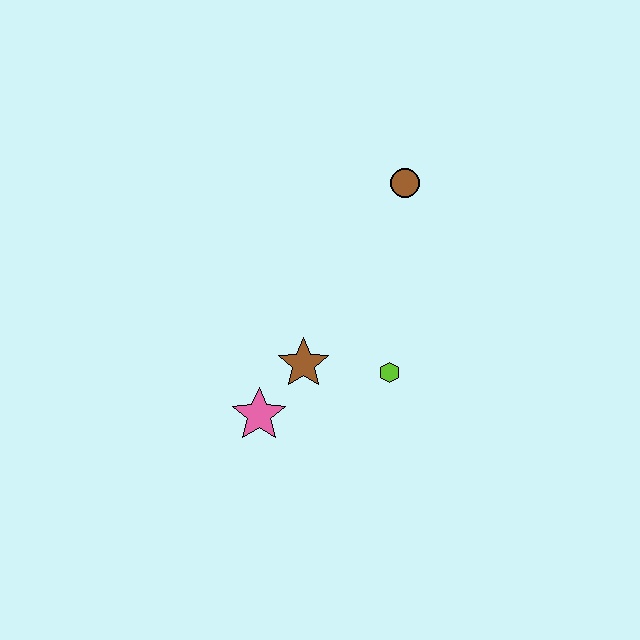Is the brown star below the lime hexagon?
No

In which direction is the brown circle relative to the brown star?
The brown circle is above the brown star.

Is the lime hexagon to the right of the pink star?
Yes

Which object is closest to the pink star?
The brown star is closest to the pink star.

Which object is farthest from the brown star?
The brown circle is farthest from the brown star.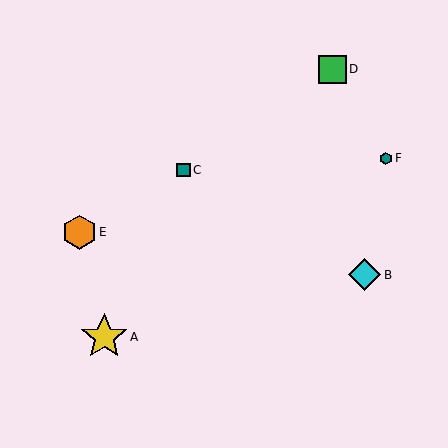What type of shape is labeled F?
Shape F is a teal hexagon.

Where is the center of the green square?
The center of the green square is at (332, 69).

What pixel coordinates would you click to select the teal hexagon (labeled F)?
Click at (386, 158) to select the teal hexagon F.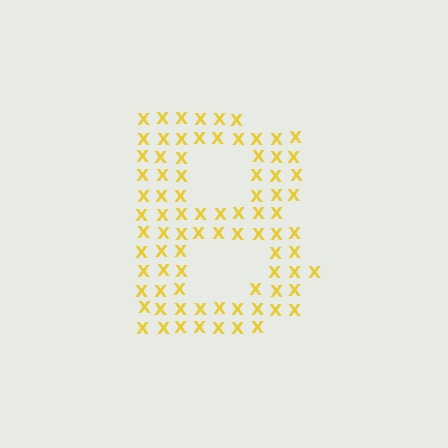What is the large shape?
The large shape is the letter B.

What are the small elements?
The small elements are letter X's.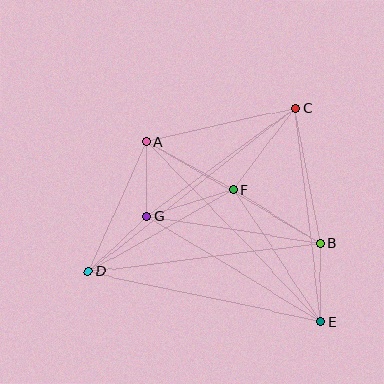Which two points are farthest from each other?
Points C and D are farthest from each other.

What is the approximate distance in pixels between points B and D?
The distance between B and D is approximately 234 pixels.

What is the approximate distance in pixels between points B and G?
The distance between B and G is approximately 176 pixels.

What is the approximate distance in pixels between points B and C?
The distance between B and C is approximately 138 pixels.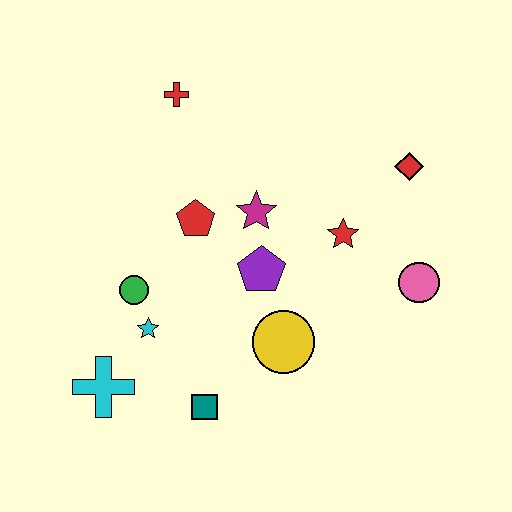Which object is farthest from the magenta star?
The cyan cross is farthest from the magenta star.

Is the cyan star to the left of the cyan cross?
No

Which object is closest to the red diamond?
The red star is closest to the red diamond.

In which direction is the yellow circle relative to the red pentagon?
The yellow circle is below the red pentagon.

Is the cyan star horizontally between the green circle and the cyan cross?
No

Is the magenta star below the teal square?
No